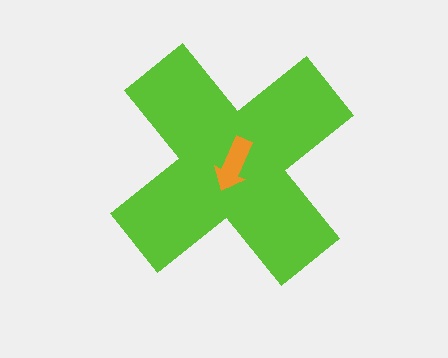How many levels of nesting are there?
2.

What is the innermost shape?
The orange arrow.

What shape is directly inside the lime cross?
The orange arrow.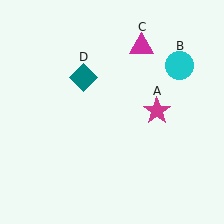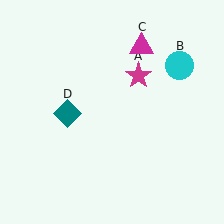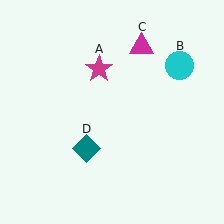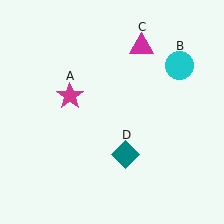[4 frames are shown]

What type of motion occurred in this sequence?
The magenta star (object A), teal diamond (object D) rotated counterclockwise around the center of the scene.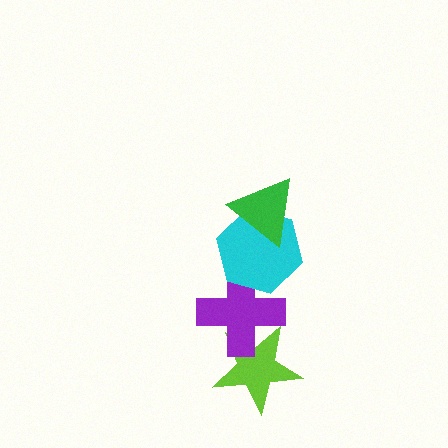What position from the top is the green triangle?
The green triangle is 1st from the top.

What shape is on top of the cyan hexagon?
The green triangle is on top of the cyan hexagon.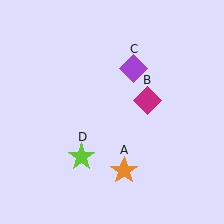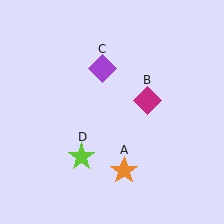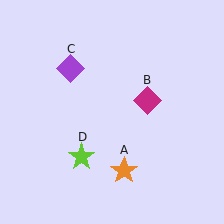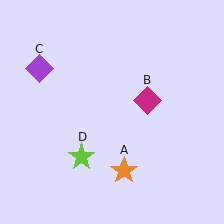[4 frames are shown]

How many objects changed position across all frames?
1 object changed position: purple diamond (object C).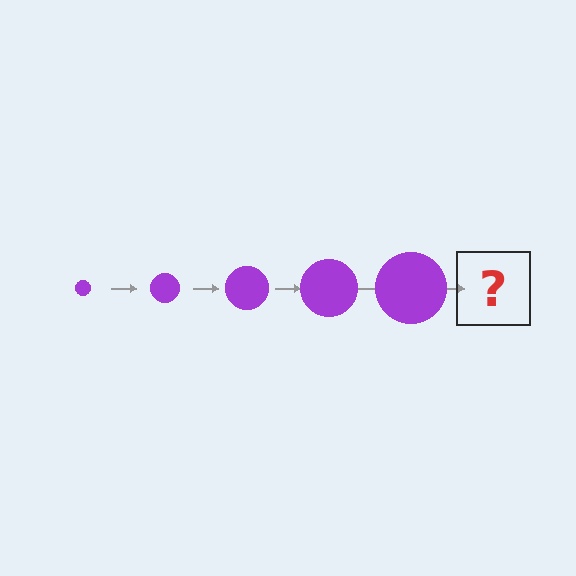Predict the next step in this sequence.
The next step is a purple circle, larger than the previous one.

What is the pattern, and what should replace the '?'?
The pattern is that the circle gets progressively larger each step. The '?' should be a purple circle, larger than the previous one.